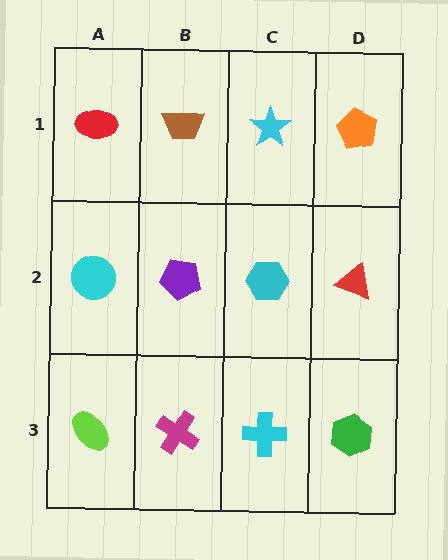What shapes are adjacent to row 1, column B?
A purple pentagon (row 2, column B), a red ellipse (row 1, column A), a cyan star (row 1, column C).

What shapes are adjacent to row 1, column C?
A cyan hexagon (row 2, column C), a brown trapezoid (row 1, column B), an orange pentagon (row 1, column D).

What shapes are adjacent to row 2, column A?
A red ellipse (row 1, column A), a lime ellipse (row 3, column A), a purple pentagon (row 2, column B).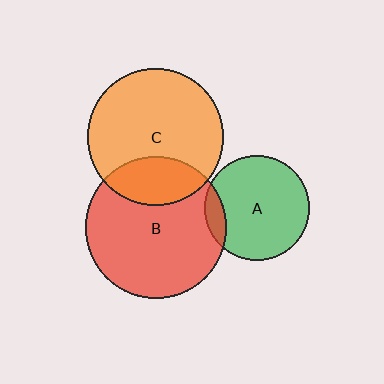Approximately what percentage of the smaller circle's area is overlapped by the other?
Approximately 10%.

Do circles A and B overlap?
Yes.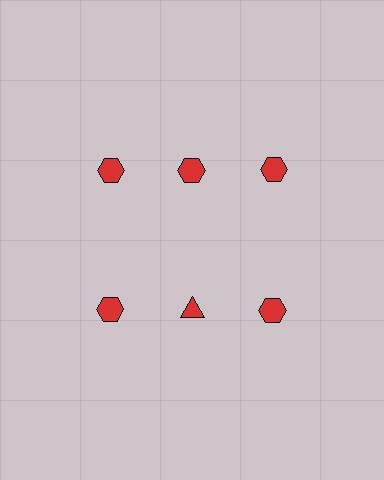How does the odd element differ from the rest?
It has a different shape: triangle instead of hexagon.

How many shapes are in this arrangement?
There are 6 shapes arranged in a grid pattern.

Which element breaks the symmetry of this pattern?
The red triangle in the second row, second from left column breaks the symmetry. All other shapes are red hexagons.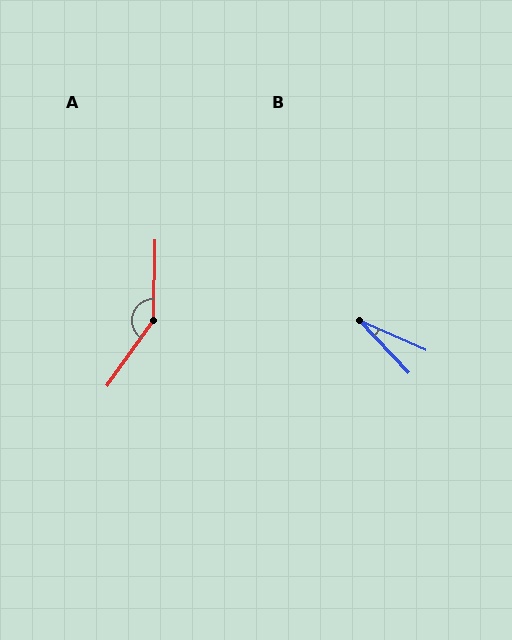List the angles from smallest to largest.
B (23°), A (146°).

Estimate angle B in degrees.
Approximately 23 degrees.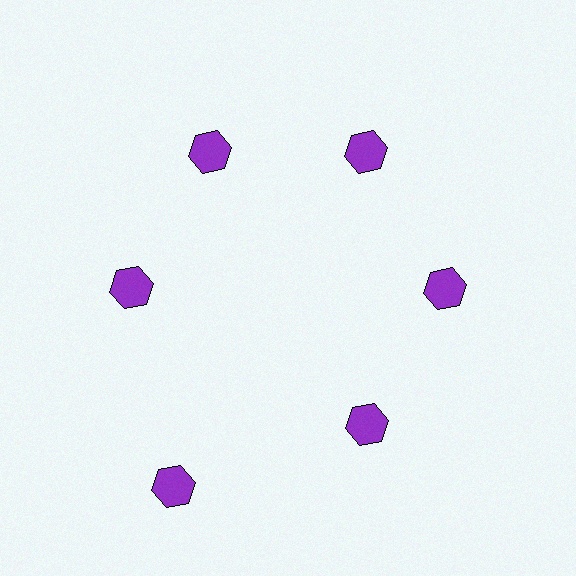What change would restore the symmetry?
The symmetry would be restored by moving it inward, back onto the ring so that all 6 hexagons sit at equal angles and equal distance from the center.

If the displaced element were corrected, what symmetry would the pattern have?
It would have 6-fold rotational symmetry — the pattern would map onto itself every 60 degrees.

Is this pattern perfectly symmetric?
No. The 6 purple hexagons are arranged in a ring, but one element near the 7 o'clock position is pushed outward from the center, breaking the 6-fold rotational symmetry.